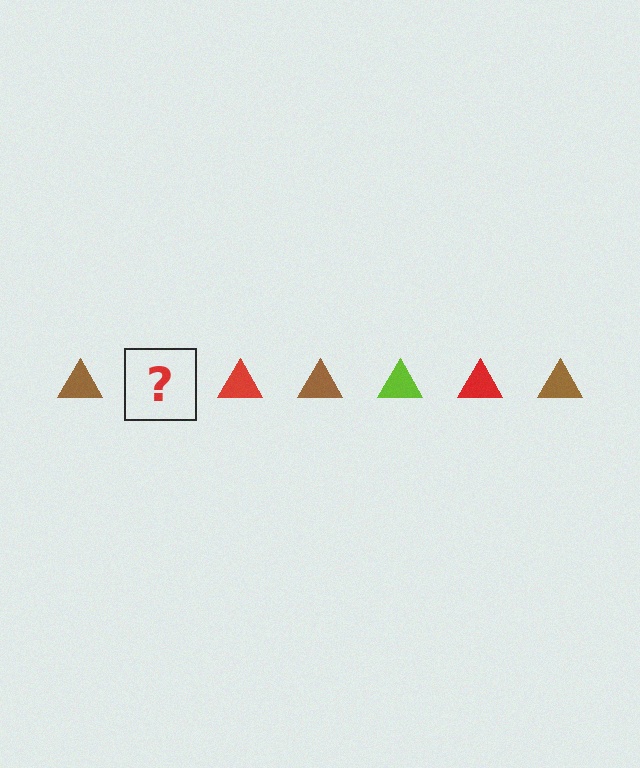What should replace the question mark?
The question mark should be replaced with a lime triangle.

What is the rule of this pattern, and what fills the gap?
The rule is that the pattern cycles through brown, lime, red triangles. The gap should be filled with a lime triangle.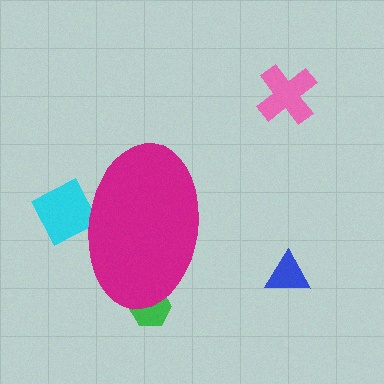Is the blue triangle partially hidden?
No, the blue triangle is fully visible.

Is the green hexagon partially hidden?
Yes, the green hexagon is partially hidden behind the magenta ellipse.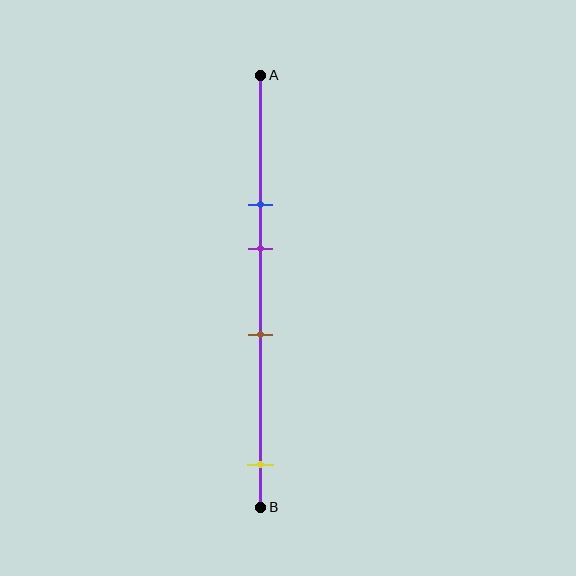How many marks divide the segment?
There are 4 marks dividing the segment.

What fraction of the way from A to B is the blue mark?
The blue mark is approximately 30% (0.3) of the way from A to B.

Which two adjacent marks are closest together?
The blue and purple marks are the closest adjacent pair.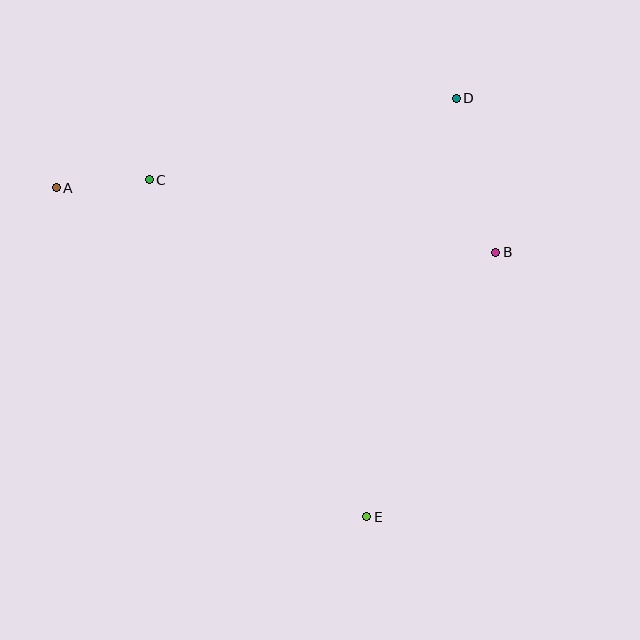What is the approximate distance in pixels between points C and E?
The distance between C and E is approximately 401 pixels.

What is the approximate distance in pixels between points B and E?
The distance between B and E is approximately 294 pixels.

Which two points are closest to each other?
Points A and C are closest to each other.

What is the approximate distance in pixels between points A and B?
The distance between A and B is approximately 444 pixels.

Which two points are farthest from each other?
Points A and E are farthest from each other.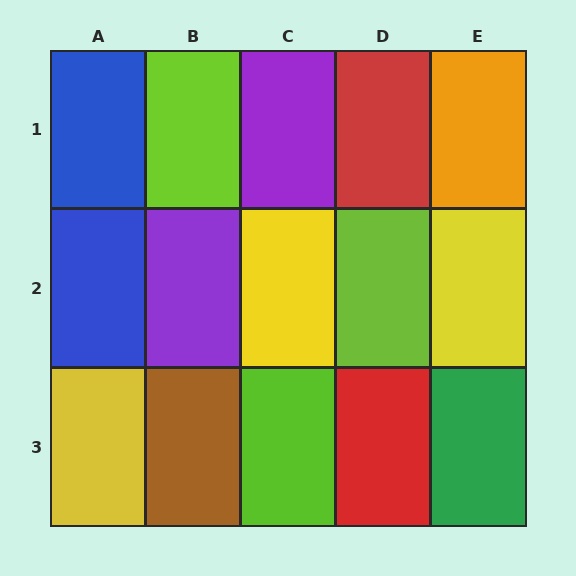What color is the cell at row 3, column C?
Lime.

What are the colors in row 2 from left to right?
Blue, purple, yellow, lime, yellow.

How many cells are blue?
2 cells are blue.